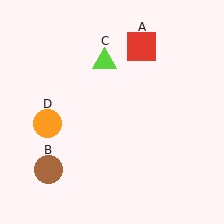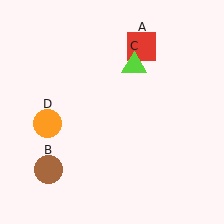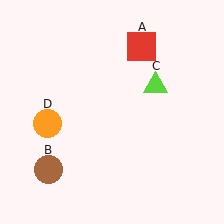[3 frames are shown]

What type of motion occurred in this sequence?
The lime triangle (object C) rotated clockwise around the center of the scene.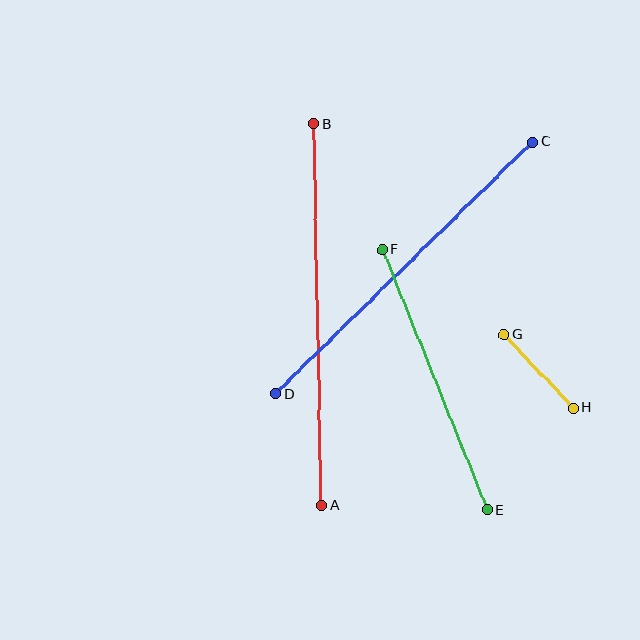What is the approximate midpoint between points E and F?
The midpoint is at approximately (435, 380) pixels.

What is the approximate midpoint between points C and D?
The midpoint is at approximately (404, 268) pixels.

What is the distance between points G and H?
The distance is approximately 101 pixels.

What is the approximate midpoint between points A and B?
The midpoint is at approximately (318, 314) pixels.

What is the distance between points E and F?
The distance is approximately 280 pixels.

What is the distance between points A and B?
The distance is approximately 381 pixels.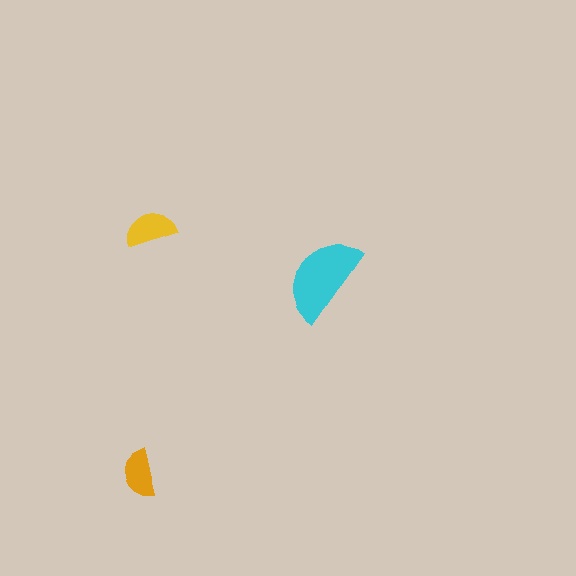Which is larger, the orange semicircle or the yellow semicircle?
The yellow one.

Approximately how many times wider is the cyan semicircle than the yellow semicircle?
About 1.5 times wider.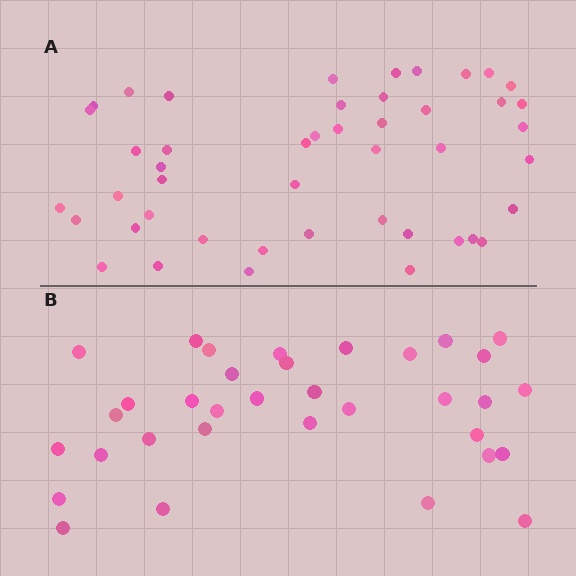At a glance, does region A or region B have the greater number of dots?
Region A (the top region) has more dots.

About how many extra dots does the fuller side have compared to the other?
Region A has roughly 12 or so more dots than region B.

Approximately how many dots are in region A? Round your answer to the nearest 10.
About 50 dots. (The exact count is 46, which rounds to 50.)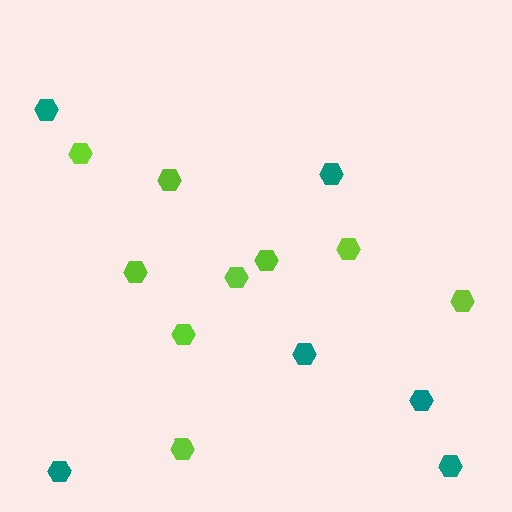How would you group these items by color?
There are 2 groups: one group of lime hexagons (9) and one group of teal hexagons (6).